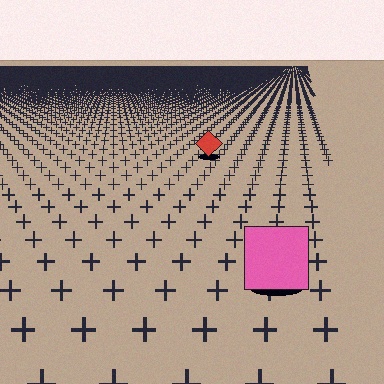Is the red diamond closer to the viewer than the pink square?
No. The pink square is closer — you can tell from the texture gradient: the ground texture is coarser near it.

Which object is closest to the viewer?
The pink square is closest. The texture marks near it are larger and more spread out.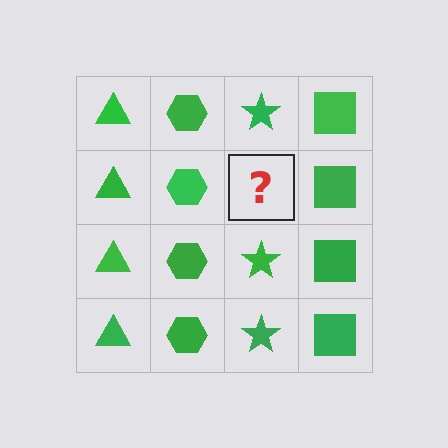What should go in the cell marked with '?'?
The missing cell should contain a green star.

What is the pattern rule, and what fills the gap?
The rule is that each column has a consistent shape. The gap should be filled with a green star.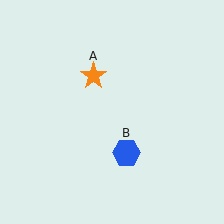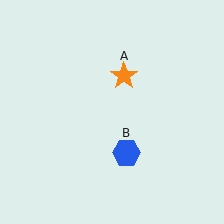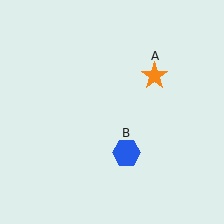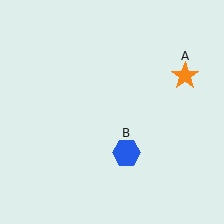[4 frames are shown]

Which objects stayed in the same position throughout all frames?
Blue hexagon (object B) remained stationary.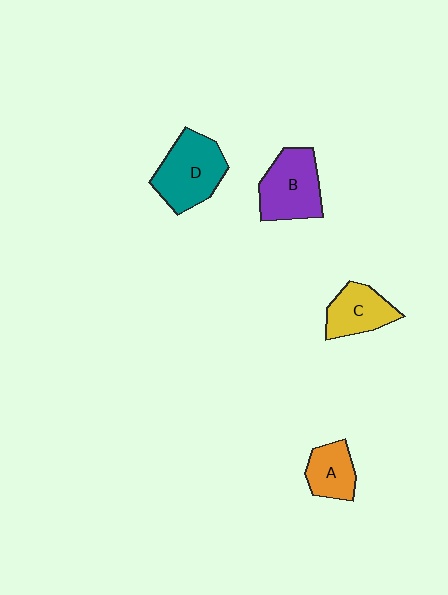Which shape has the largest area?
Shape D (teal).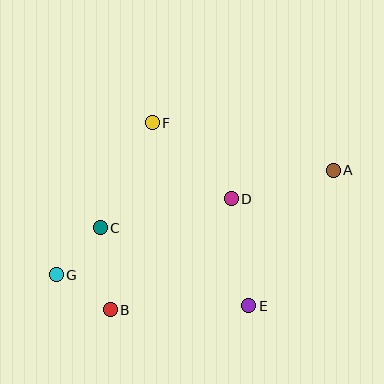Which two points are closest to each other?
Points B and G are closest to each other.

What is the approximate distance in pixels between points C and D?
The distance between C and D is approximately 134 pixels.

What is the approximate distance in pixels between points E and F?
The distance between E and F is approximately 207 pixels.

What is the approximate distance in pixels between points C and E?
The distance between C and E is approximately 167 pixels.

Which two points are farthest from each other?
Points A and G are farthest from each other.